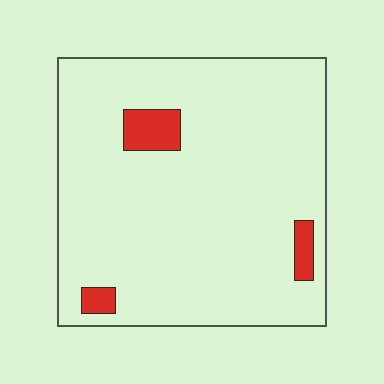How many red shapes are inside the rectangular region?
3.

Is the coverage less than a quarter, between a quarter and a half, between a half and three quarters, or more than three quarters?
Less than a quarter.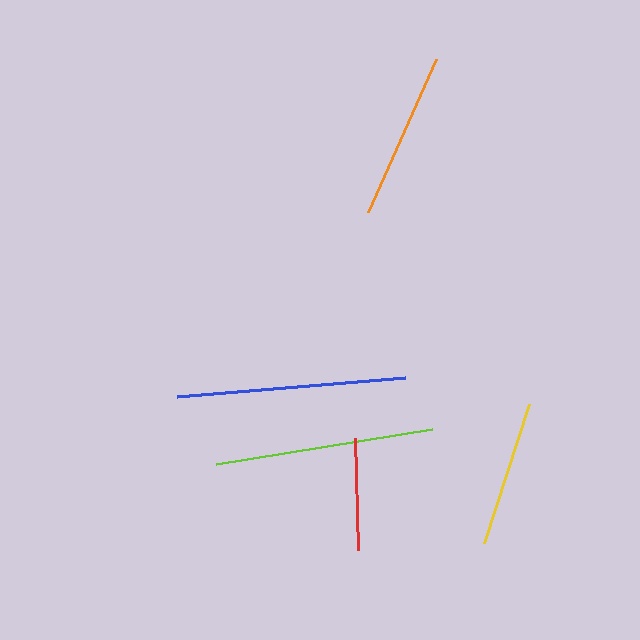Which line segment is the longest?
The blue line is the longest at approximately 229 pixels.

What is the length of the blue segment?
The blue segment is approximately 229 pixels long.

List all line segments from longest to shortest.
From longest to shortest: blue, lime, orange, yellow, red.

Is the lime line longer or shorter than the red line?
The lime line is longer than the red line.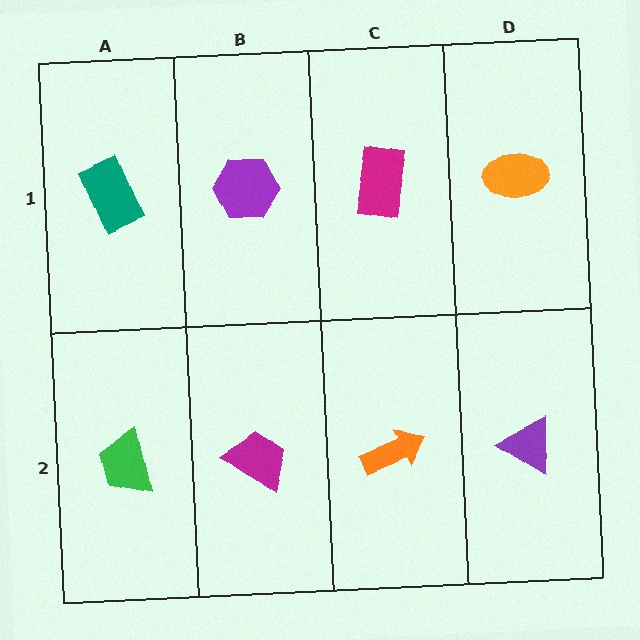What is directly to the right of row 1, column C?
An orange ellipse.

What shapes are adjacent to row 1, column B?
A magenta trapezoid (row 2, column B), a teal rectangle (row 1, column A), a magenta rectangle (row 1, column C).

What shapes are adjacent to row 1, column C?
An orange arrow (row 2, column C), a purple hexagon (row 1, column B), an orange ellipse (row 1, column D).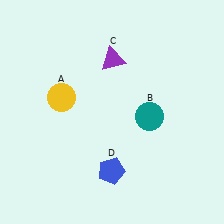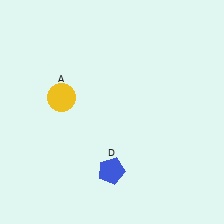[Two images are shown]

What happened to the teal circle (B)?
The teal circle (B) was removed in Image 2. It was in the bottom-right area of Image 1.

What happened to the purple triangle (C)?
The purple triangle (C) was removed in Image 2. It was in the top-right area of Image 1.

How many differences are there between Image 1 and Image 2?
There are 2 differences between the two images.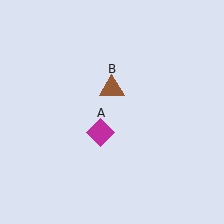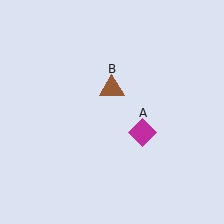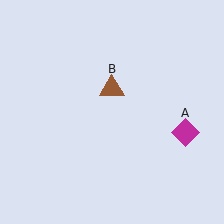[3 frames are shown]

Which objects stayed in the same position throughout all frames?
Brown triangle (object B) remained stationary.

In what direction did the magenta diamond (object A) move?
The magenta diamond (object A) moved right.